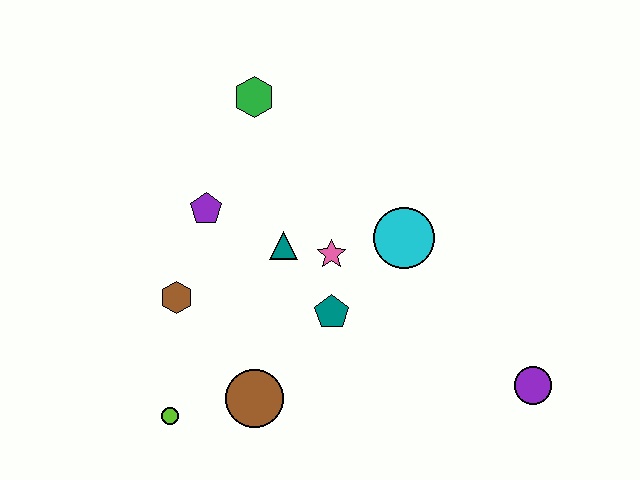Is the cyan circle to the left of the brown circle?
No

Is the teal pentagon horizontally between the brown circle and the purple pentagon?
No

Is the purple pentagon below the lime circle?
No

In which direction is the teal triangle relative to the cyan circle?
The teal triangle is to the left of the cyan circle.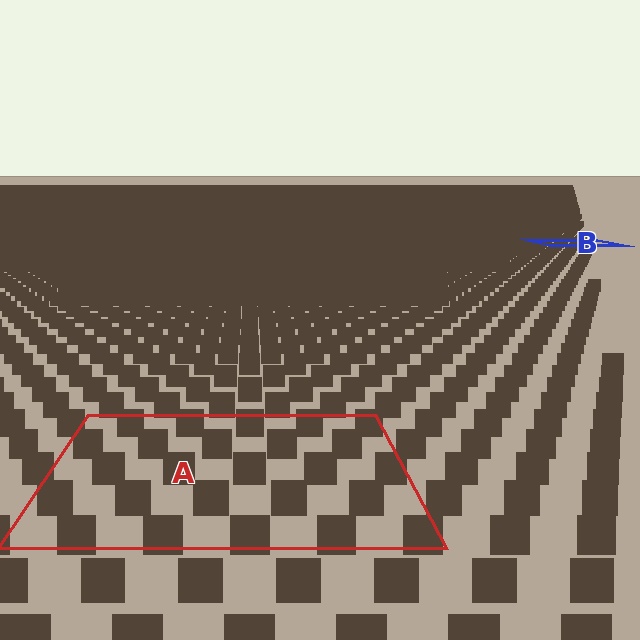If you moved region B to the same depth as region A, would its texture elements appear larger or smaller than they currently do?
They would appear larger. At a closer depth, the same texture elements are projected at a bigger on-screen size.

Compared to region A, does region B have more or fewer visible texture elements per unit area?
Region B has more texture elements per unit area — they are packed more densely because it is farther away.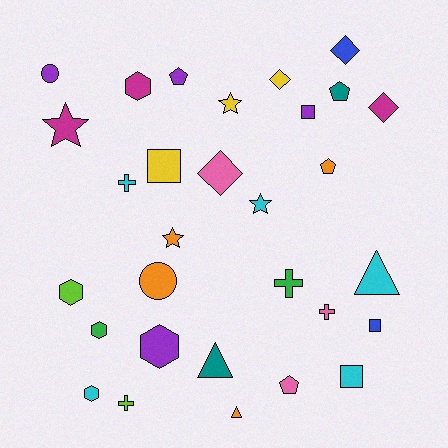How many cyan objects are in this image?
There are 5 cyan objects.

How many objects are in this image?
There are 30 objects.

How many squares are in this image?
There are 4 squares.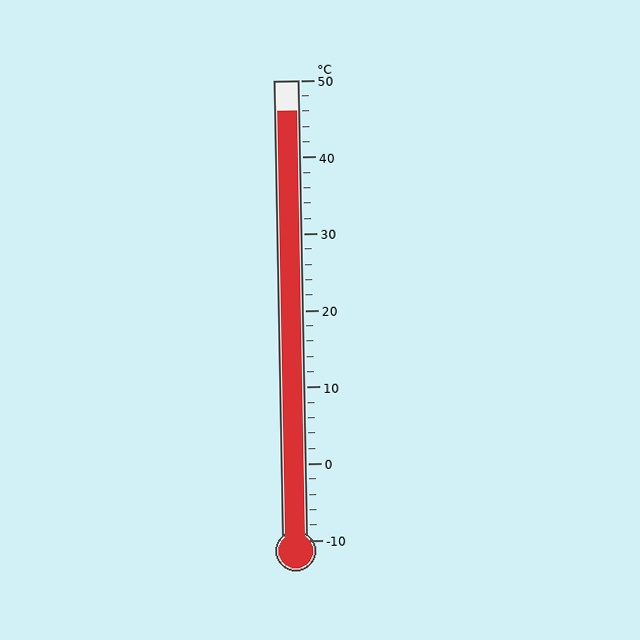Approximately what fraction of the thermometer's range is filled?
The thermometer is filled to approximately 95% of its range.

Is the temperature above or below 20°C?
The temperature is above 20°C.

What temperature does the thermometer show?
The thermometer shows approximately 46°C.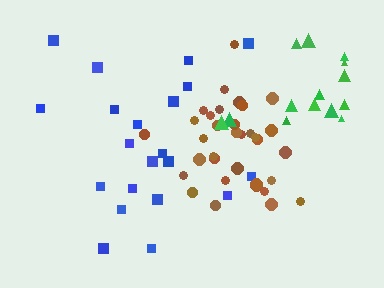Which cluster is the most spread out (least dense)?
Blue.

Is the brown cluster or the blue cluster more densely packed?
Brown.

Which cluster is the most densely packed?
Brown.